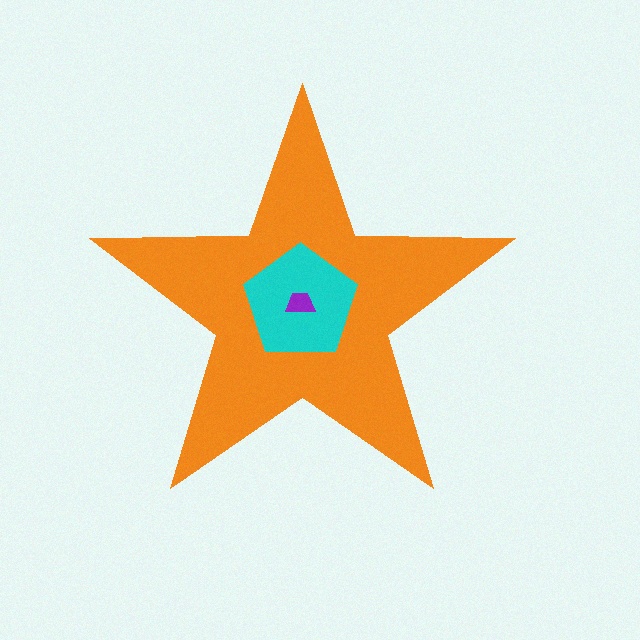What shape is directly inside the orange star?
The cyan pentagon.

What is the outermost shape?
The orange star.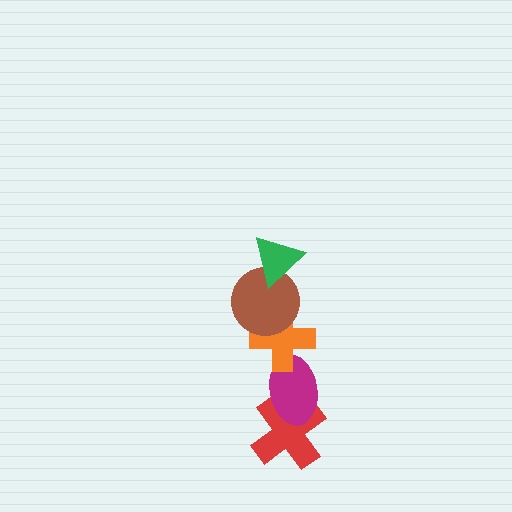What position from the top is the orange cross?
The orange cross is 3rd from the top.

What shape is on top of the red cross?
The magenta ellipse is on top of the red cross.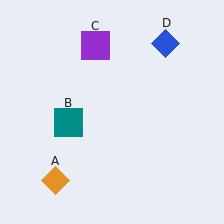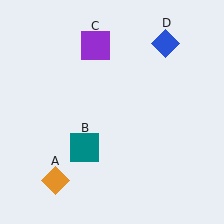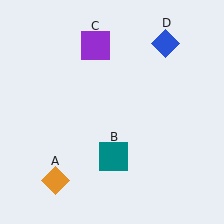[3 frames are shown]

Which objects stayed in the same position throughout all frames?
Orange diamond (object A) and purple square (object C) and blue diamond (object D) remained stationary.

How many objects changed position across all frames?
1 object changed position: teal square (object B).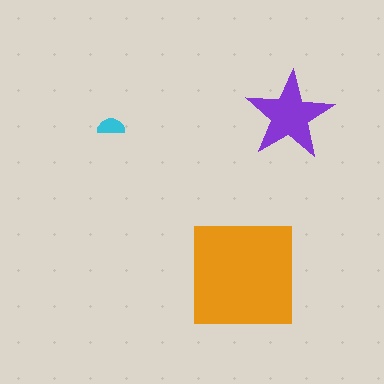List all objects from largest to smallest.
The orange square, the purple star, the cyan semicircle.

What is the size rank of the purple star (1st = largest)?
2nd.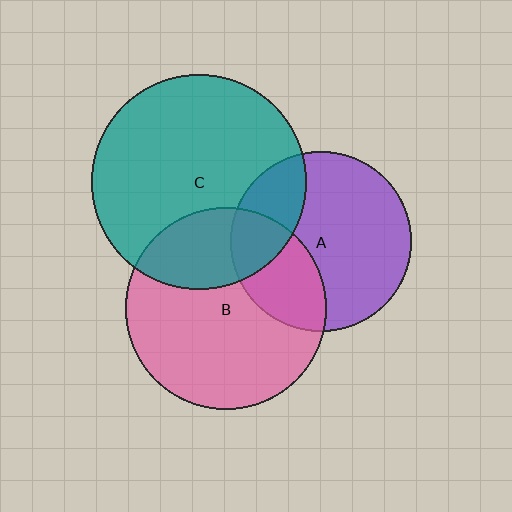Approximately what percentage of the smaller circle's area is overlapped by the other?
Approximately 30%.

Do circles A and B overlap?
Yes.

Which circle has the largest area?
Circle C (teal).